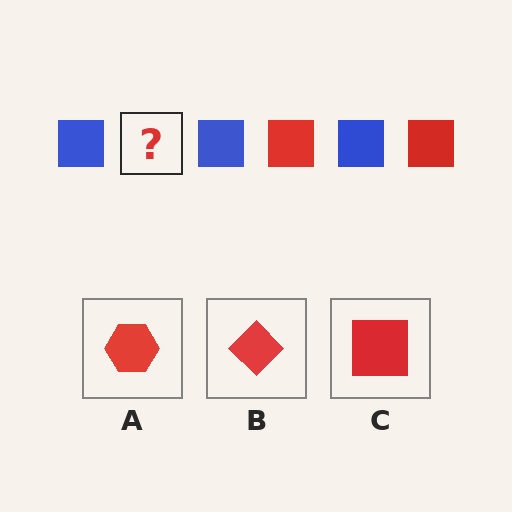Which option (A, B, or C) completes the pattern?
C.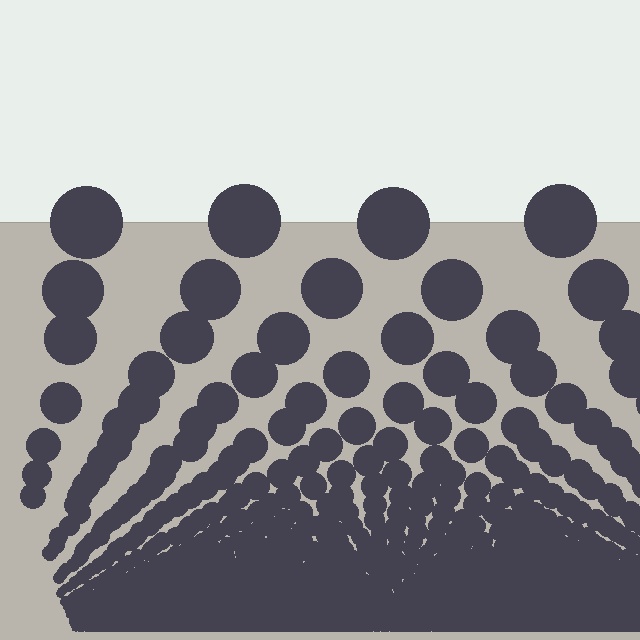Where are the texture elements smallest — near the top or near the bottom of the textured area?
Near the bottom.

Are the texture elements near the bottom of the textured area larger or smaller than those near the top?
Smaller. The gradient is inverted — elements near the bottom are smaller and denser.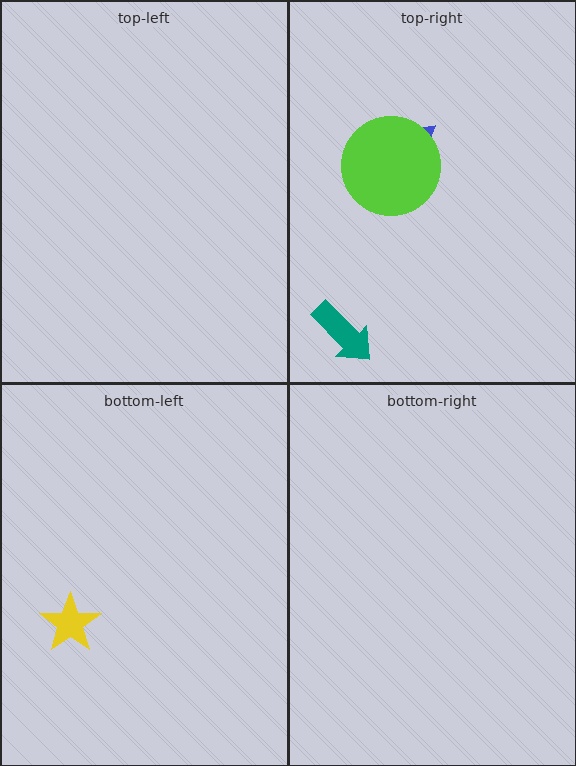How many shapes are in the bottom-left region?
1.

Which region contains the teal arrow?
The top-right region.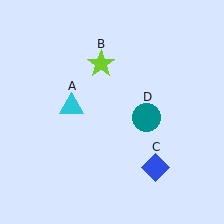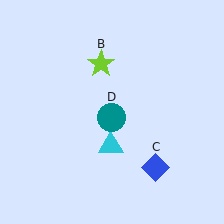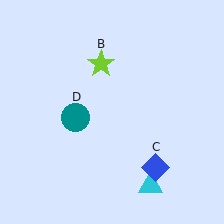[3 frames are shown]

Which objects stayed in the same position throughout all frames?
Lime star (object B) and blue diamond (object C) remained stationary.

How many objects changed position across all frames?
2 objects changed position: cyan triangle (object A), teal circle (object D).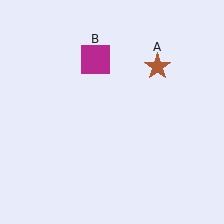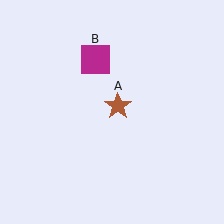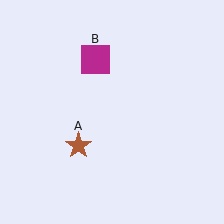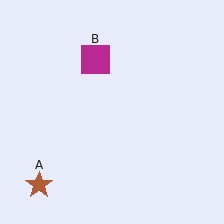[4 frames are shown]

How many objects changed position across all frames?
1 object changed position: brown star (object A).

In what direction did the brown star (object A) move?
The brown star (object A) moved down and to the left.